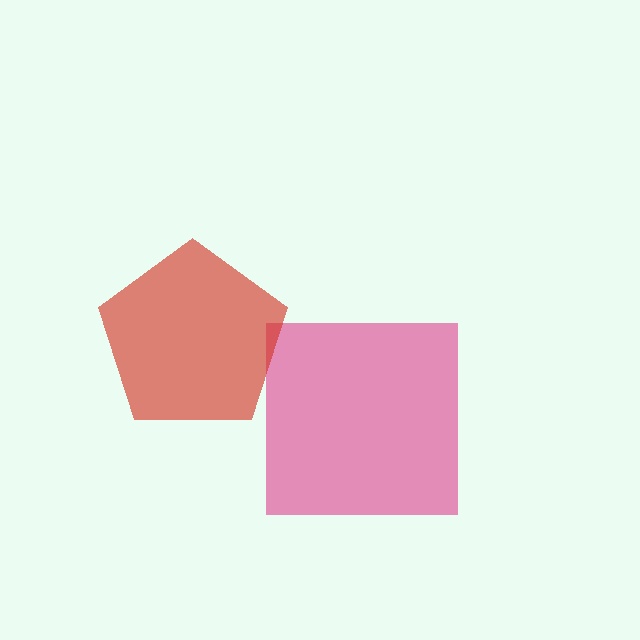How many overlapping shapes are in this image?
There are 2 overlapping shapes in the image.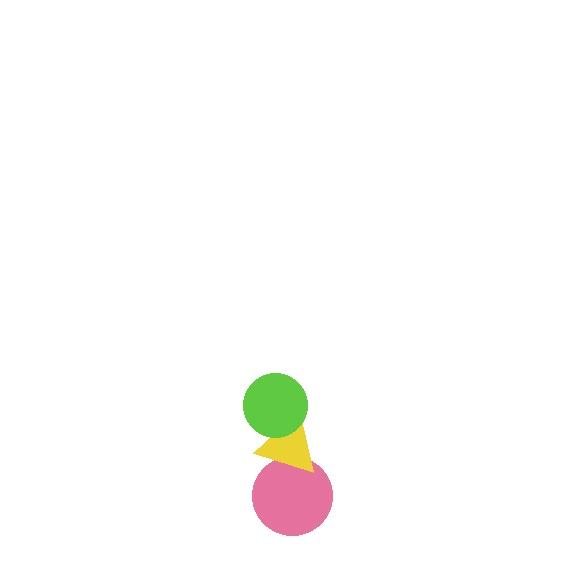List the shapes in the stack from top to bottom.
From top to bottom: the lime circle, the yellow triangle, the pink circle.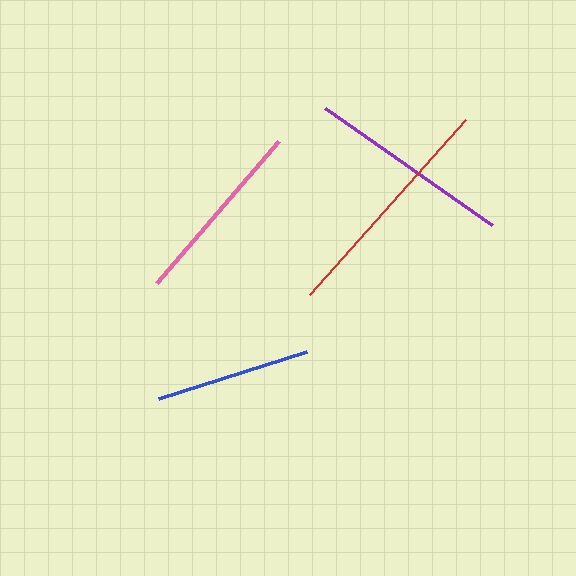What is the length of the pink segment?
The pink segment is approximately 186 pixels long.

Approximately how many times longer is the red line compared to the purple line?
The red line is approximately 1.2 times the length of the purple line.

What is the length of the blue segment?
The blue segment is approximately 156 pixels long.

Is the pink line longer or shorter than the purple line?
The purple line is longer than the pink line.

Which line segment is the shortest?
The blue line is the shortest at approximately 156 pixels.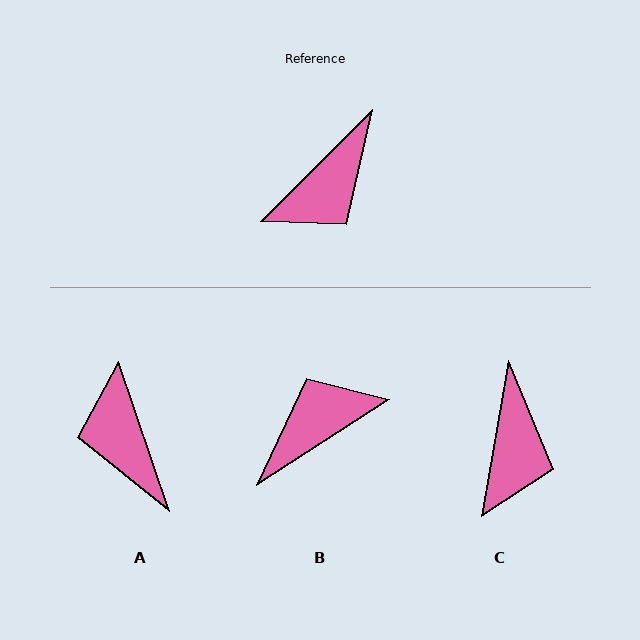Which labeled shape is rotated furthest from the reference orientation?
B, about 168 degrees away.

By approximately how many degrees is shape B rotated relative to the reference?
Approximately 168 degrees counter-clockwise.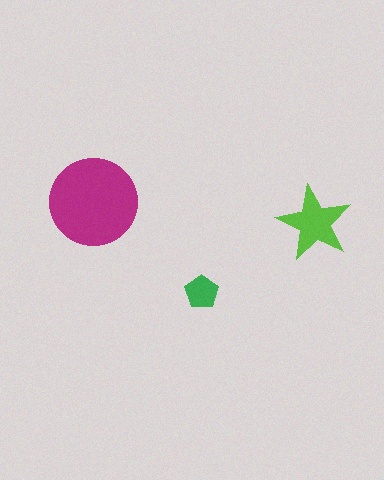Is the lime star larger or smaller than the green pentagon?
Larger.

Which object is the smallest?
The green pentagon.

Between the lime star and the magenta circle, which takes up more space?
The magenta circle.